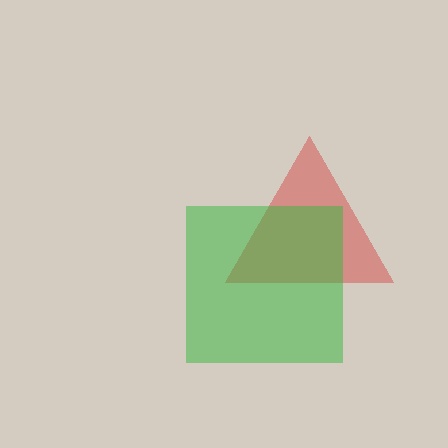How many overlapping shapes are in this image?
There are 2 overlapping shapes in the image.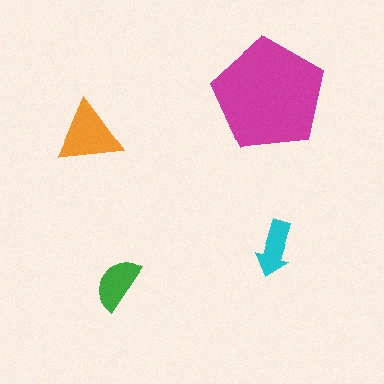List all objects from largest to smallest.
The magenta pentagon, the orange triangle, the green semicircle, the cyan arrow.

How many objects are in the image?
There are 4 objects in the image.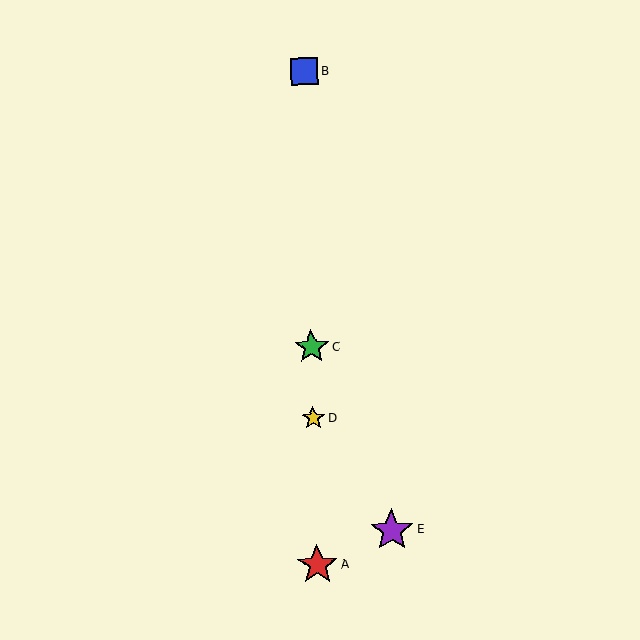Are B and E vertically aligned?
No, B is at x≈304 and E is at x≈392.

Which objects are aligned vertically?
Objects A, B, C, D are aligned vertically.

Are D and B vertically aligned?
Yes, both are at x≈313.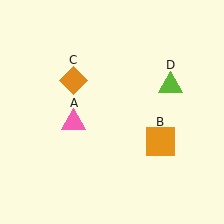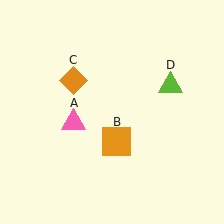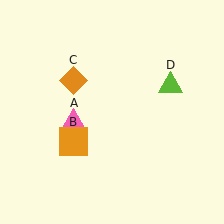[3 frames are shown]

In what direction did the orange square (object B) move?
The orange square (object B) moved left.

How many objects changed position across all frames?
1 object changed position: orange square (object B).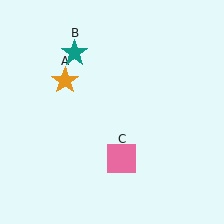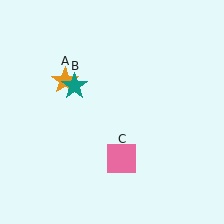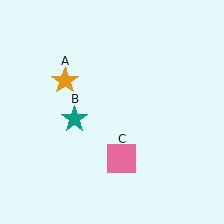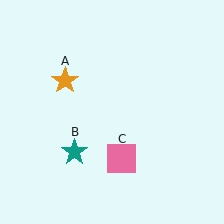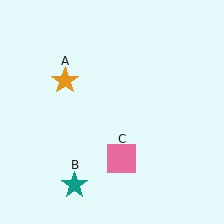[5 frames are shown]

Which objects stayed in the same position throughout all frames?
Orange star (object A) and pink square (object C) remained stationary.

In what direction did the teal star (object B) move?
The teal star (object B) moved down.